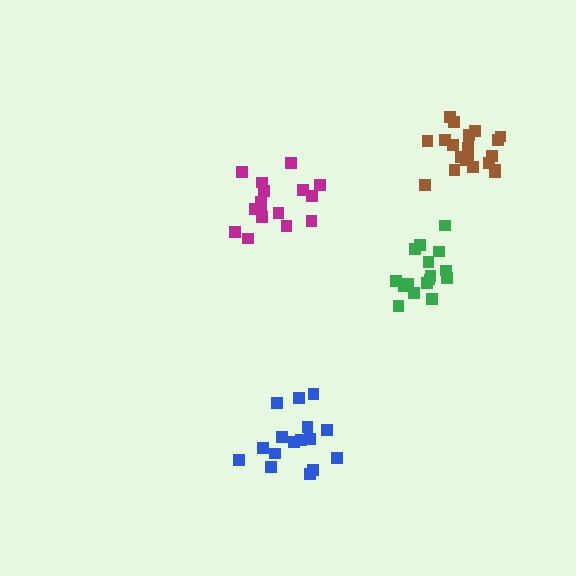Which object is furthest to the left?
The magenta cluster is leftmost.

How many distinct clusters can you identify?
There are 4 distinct clusters.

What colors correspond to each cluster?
The clusters are colored: blue, brown, green, magenta.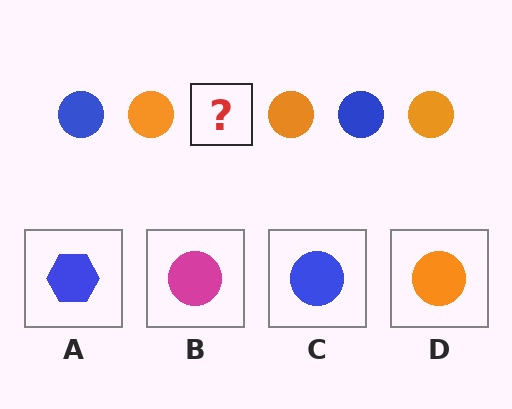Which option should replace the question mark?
Option C.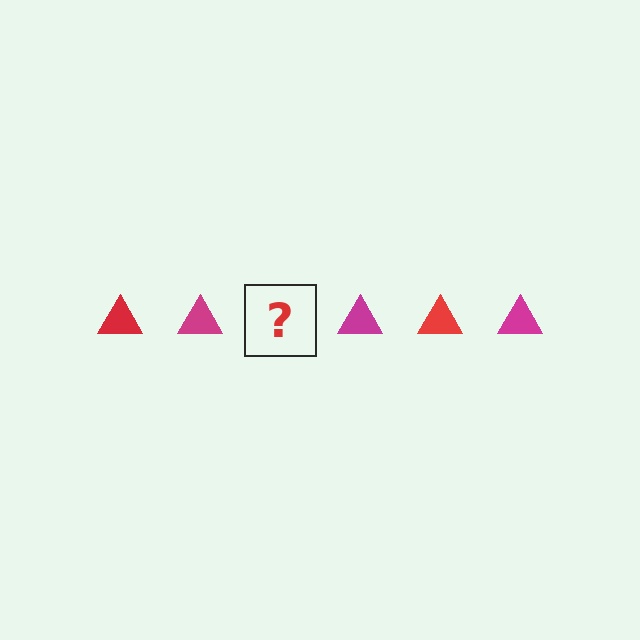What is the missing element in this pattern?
The missing element is a red triangle.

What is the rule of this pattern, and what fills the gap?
The rule is that the pattern cycles through red, magenta triangles. The gap should be filled with a red triangle.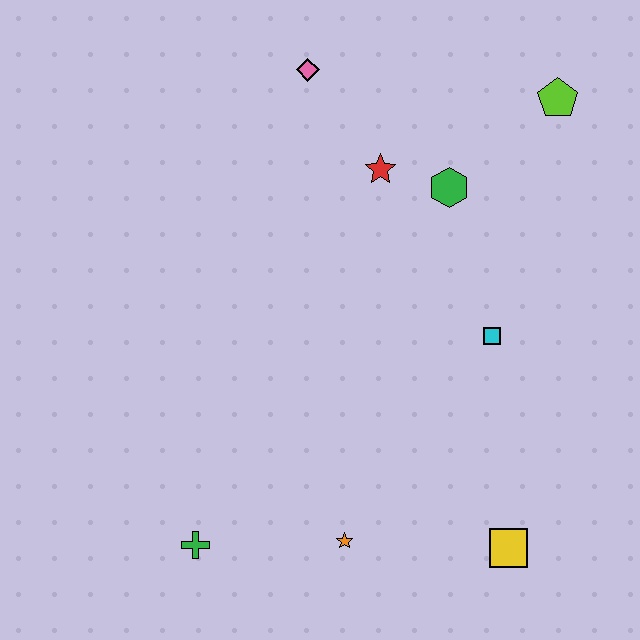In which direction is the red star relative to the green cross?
The red star is above the green cross.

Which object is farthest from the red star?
The green cross is farthest from the red star.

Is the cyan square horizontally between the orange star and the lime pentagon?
Yes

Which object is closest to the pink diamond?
The red star is closest to the pink diamond.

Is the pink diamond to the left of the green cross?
No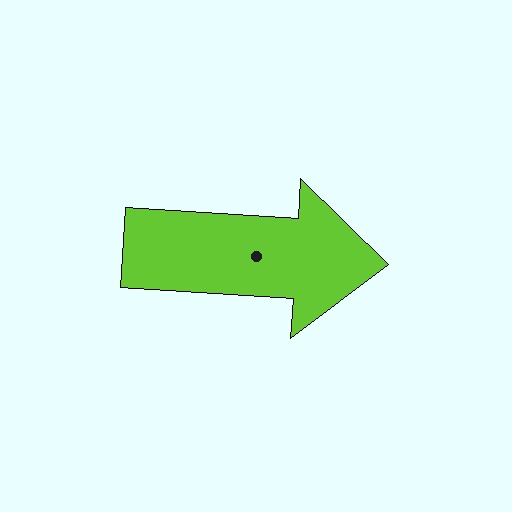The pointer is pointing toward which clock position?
Roughly 3 o'clock.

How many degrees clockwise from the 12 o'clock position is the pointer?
Approximately 94 degrees.